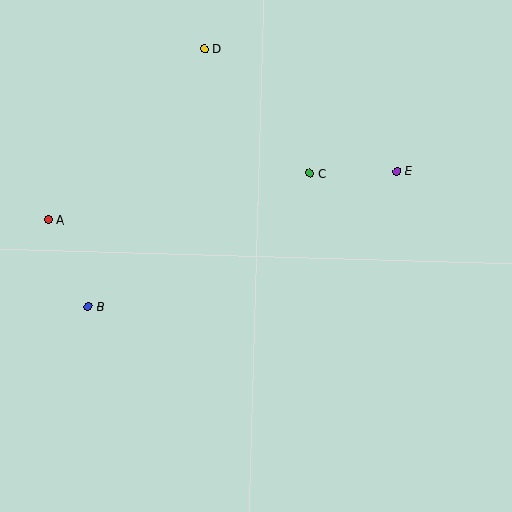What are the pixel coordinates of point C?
Point C is at (310, 173).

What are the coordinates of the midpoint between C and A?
The midpoint between C and A is at (179, 196).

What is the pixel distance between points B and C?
The distance between B and C is 259 pixels.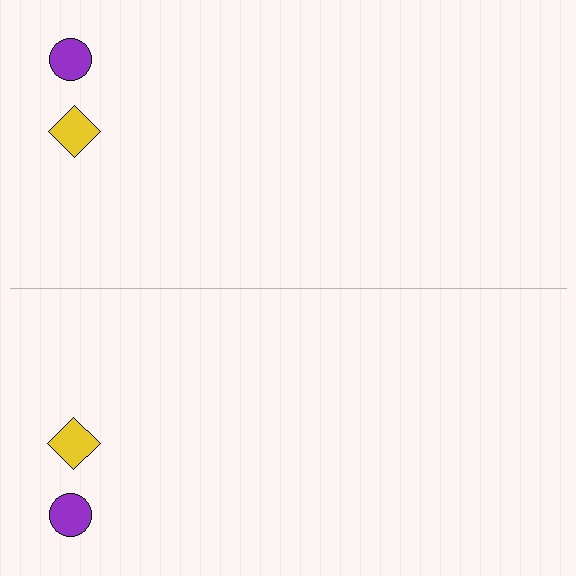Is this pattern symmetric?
Yes, this pattern has bilateral (reflection) symmetry.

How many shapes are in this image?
There are 4 shapes in this image.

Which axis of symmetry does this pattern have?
The pattern has a horizontal axis of symmetry running through the center of the image.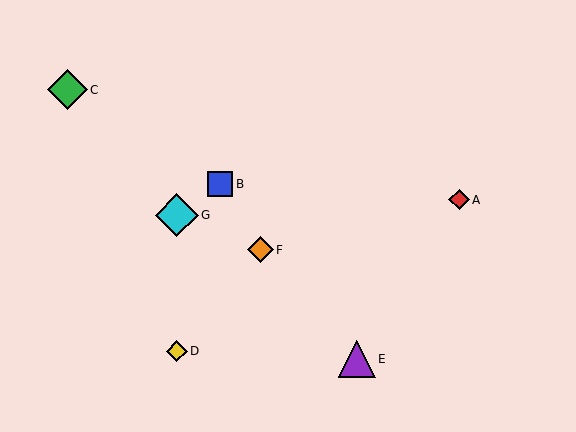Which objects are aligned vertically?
Objects D, G are aligned vertically.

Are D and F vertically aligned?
No, D is at x≈177 and F is at x≈260.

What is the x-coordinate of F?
Object F is at x≈260.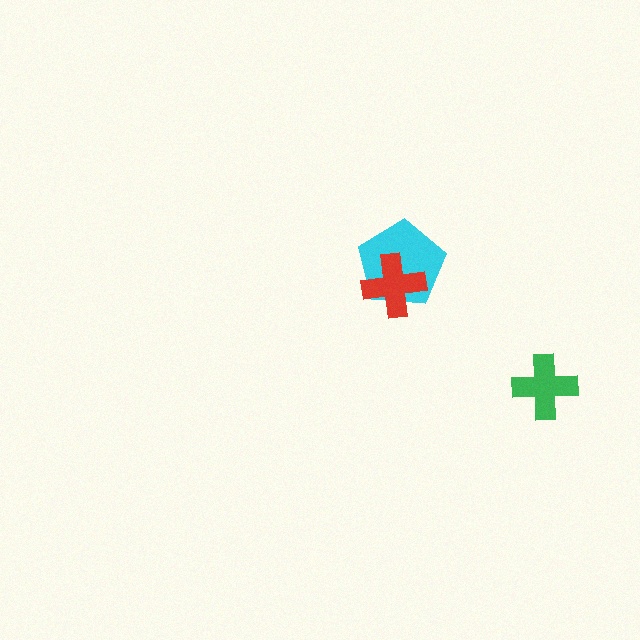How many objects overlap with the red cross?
1 object overlaps with the red cross.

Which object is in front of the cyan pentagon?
The red cross is in front of the cyan pentagon.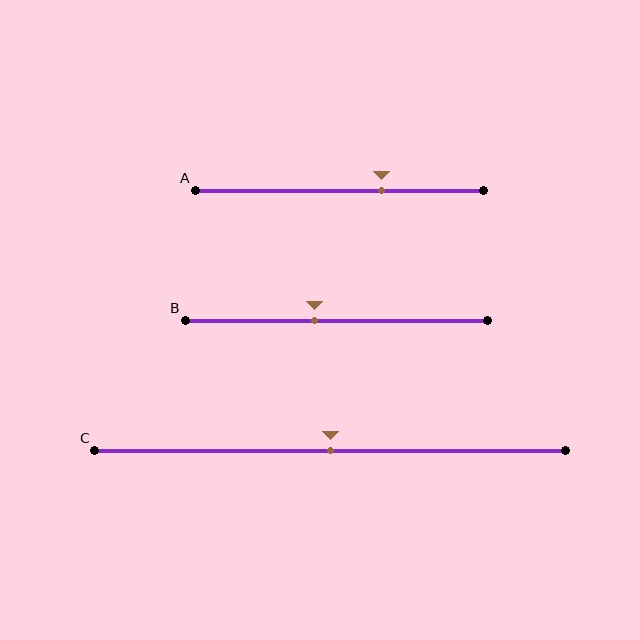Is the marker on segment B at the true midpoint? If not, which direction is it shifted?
No, the marker on segment B is shifted to the left by about 7% of the segment length.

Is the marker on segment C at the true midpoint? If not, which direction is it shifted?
Yes, the marker on segment C is at the true midpoint.